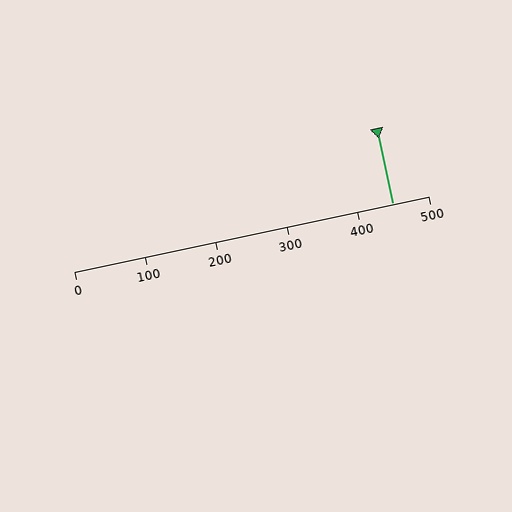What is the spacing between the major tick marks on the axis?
The major ticks are spaced 100 apart.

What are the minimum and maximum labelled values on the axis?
The axis runs from 0 to 500.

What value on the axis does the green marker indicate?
The marker indicates approximately 450.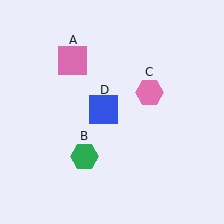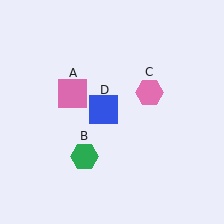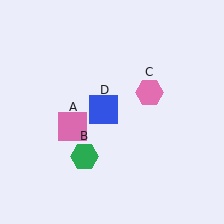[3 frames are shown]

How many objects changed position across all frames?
1 object changed position: pink square (object A).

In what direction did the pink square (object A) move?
The pink square (object A) moved down.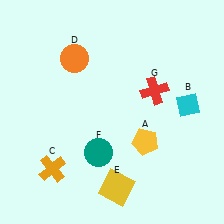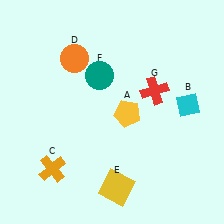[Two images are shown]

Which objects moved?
The objects that moved are: the yellow pentagon (A), the teal circle (F).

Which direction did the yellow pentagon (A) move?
The yellow pentagon (A) moved up.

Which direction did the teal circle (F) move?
The teal circle (F) moved up.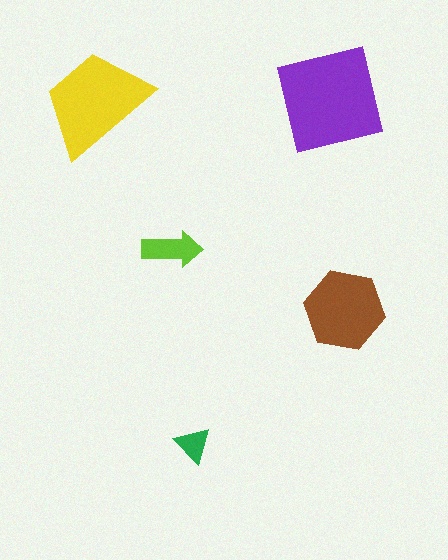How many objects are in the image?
There are 5 objects in the image.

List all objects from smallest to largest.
The green triangle, the lime arrow, the brown hexagon, the yellow trapezoid, the purple square.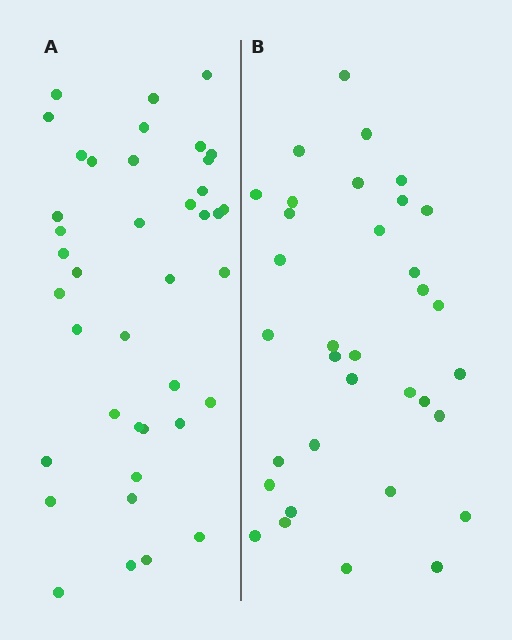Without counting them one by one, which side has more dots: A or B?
Region A (the left region) has more dots.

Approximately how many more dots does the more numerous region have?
Region A has about 6 more dots than region B.